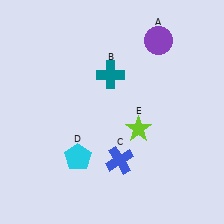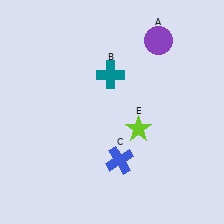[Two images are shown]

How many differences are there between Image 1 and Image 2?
There is 1 difference between the two images.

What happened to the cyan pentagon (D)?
The cyan pentagon (D) was removed in Image 2. It was in the bottom-left area of Image 1.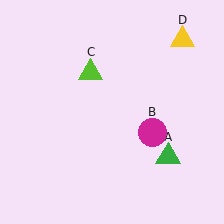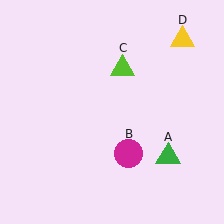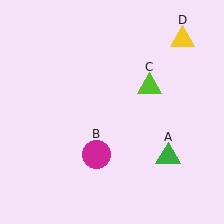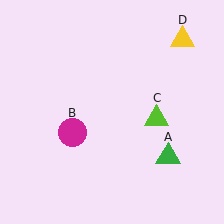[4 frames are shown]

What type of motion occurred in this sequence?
The magenta circle (object B), lime triangle (object C) rotated clockwise around the center of the scene.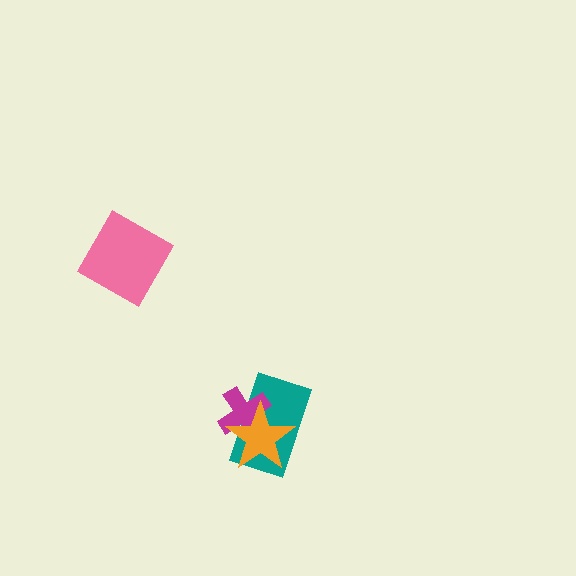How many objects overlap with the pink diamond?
0 objects overlap with the pink diamond.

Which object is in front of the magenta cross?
The orange star is in front of the magenta cross.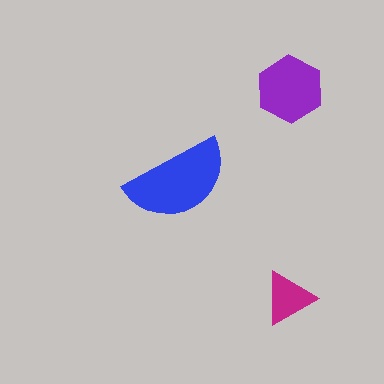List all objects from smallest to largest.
The magenta triangle, the purple hexagon, the blue semicircle.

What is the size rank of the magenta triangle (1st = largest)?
3rd.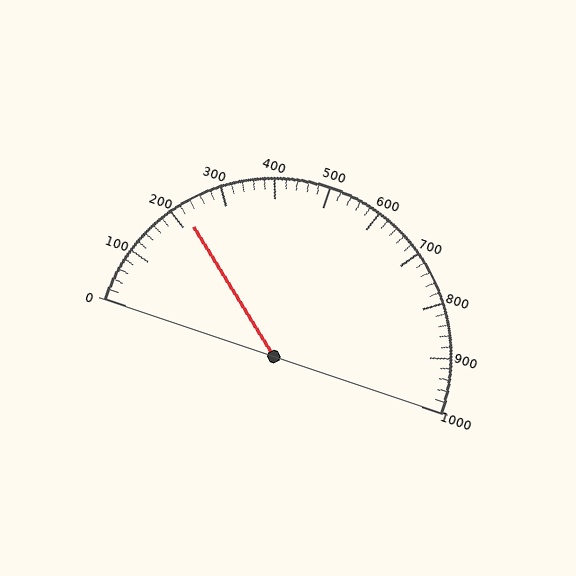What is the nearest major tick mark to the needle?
The nearest major tick mark is 200.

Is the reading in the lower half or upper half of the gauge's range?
The reading is in the lower half of the range (0 to 1000).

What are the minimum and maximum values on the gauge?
The gauge ranges from 0 to 1000.